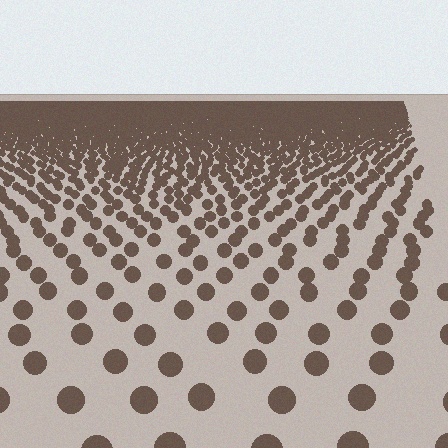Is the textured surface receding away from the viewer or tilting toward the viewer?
The surface is receding away from the viewer. Texture elements get smaller and denser toward the top.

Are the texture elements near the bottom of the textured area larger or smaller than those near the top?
Larger. Near the bottom, elements are closer to the viewer and appear at a bigger on-screen size.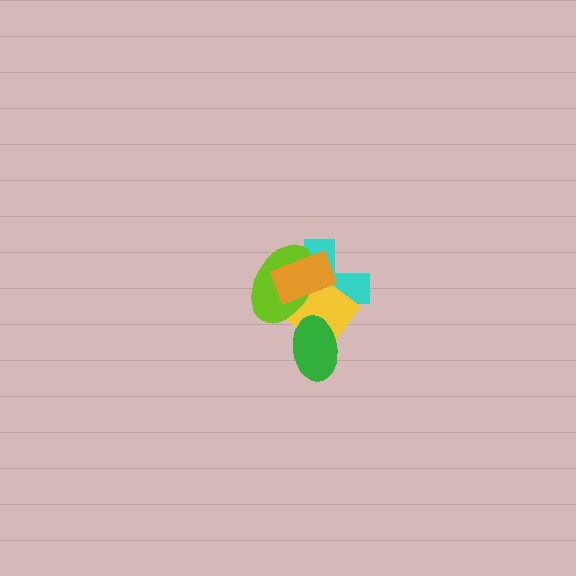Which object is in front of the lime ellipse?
The orange rectangle is in front of the lime ellipse.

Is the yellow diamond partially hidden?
Yes, it is partially covered by another shape.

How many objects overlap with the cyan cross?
4 objects overlap with the cyan cross.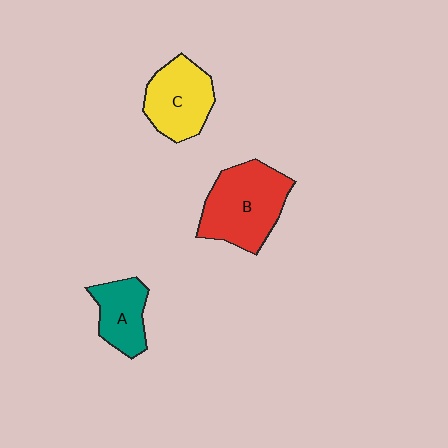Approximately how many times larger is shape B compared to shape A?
Approximately 1.8 times.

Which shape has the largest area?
Shape B (red).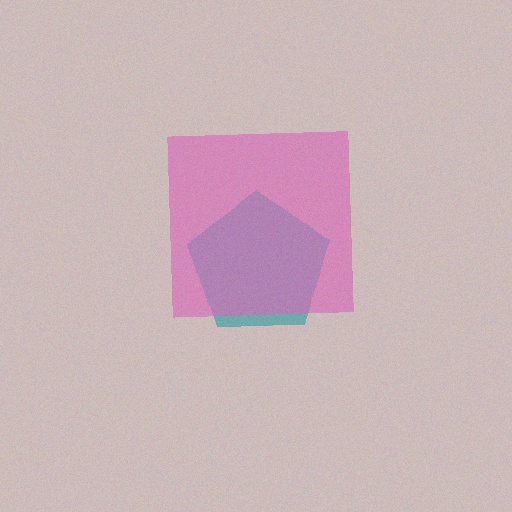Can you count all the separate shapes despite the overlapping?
Yes, there are 2 separate shapes.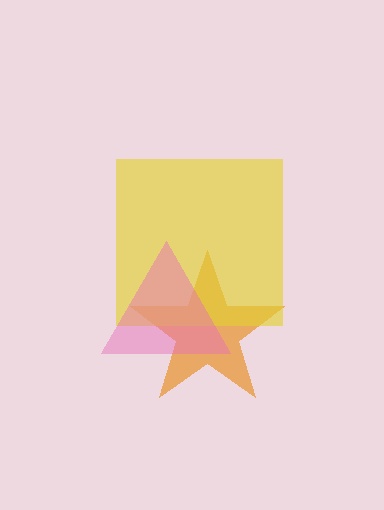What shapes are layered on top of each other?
The layered shapes are: an orange star, a yellow square, a pink triangle.